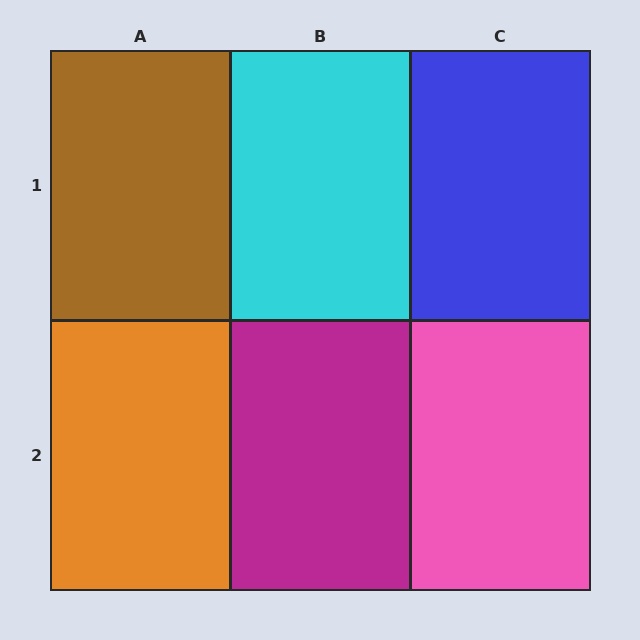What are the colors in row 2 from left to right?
Orange, magenta, pink.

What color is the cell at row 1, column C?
Blue.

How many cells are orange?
1 cell is orange.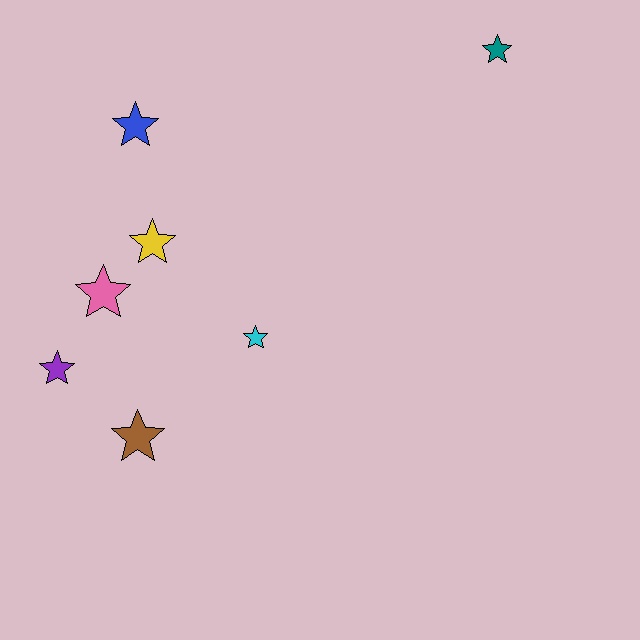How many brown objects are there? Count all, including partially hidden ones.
There is 1 brown object.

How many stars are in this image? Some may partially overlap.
There are 7 stars.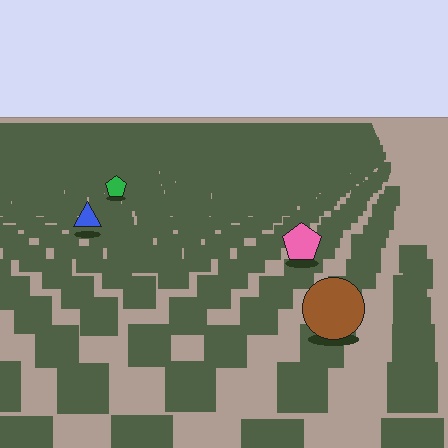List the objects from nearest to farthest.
From nearest to farthest: the brown circle, the pink pentagon, the blue triangle, the green pentagon.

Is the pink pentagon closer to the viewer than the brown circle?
No. The brown circle is closer — you can tell from the texture gradient: the ground texture is coarser near it.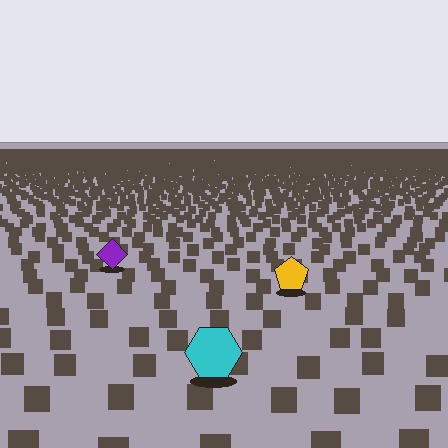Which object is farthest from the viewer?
The purple diamond is farthest from the viewer. It appears smaller and the ground texture around it is denser.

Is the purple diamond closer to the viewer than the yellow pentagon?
No. The yellow pentagon is closer — you can tell from the texture gradient: the ground texture is coarser near it.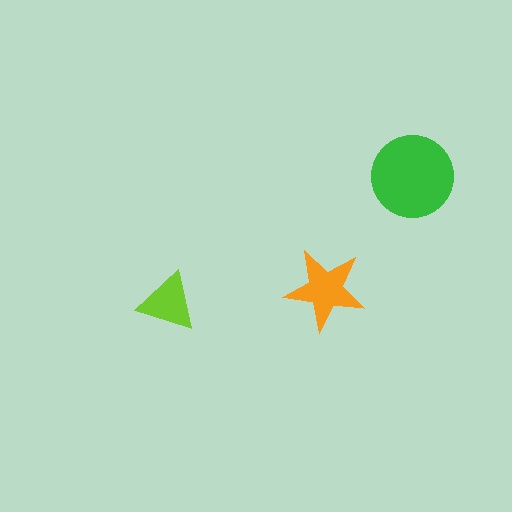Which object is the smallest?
The lime triangle.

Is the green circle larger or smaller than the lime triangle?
Larger.